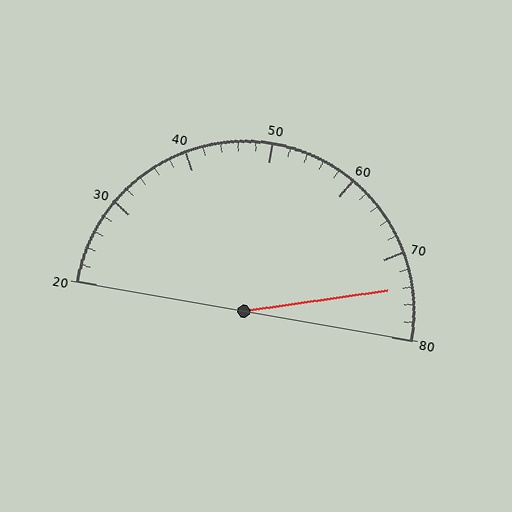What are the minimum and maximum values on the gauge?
The gauge ranges from 20 to 80.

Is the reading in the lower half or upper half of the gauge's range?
The reading is in the upper half of the range (20 to 80).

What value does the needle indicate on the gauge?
The needle indicates approximately 74.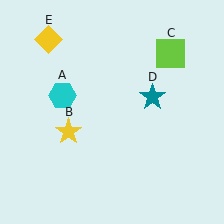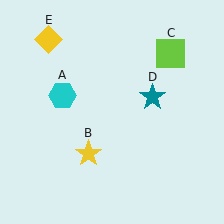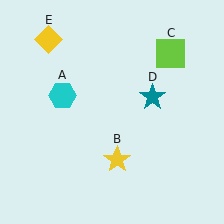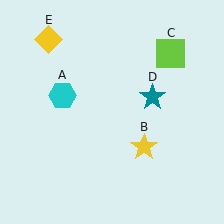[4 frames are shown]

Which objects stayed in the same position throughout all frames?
Cyan hexagon (object A) and lime square (object C) and teal star (object D) and yellow diamond (object E) remained stationary.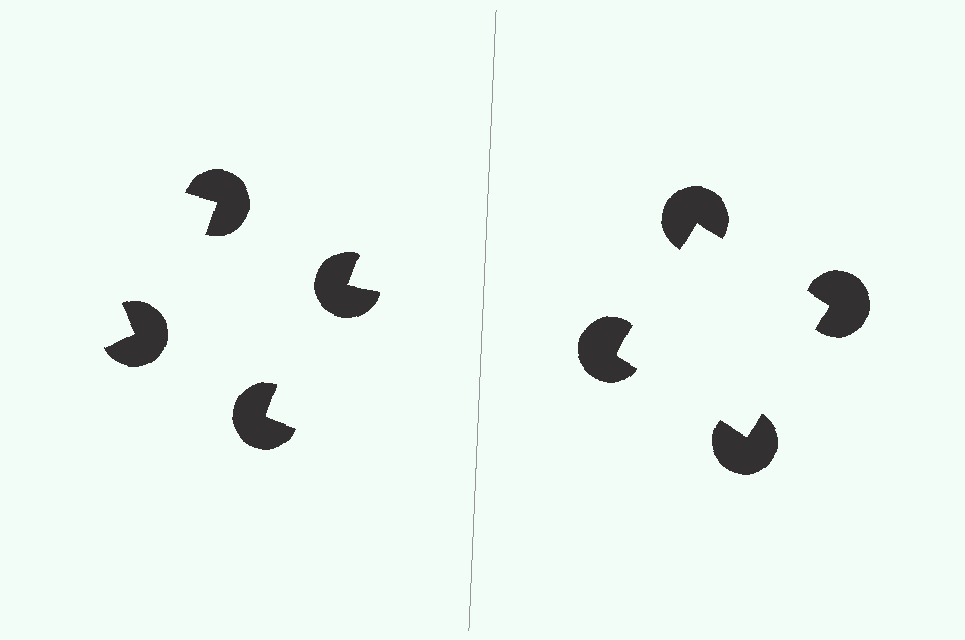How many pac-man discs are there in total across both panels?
8 — 4 on each side.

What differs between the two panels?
The pac-man discs are positioned identically on both sides; only the wedge orientations differ. On the right they align to a square; on the left they are misaligned.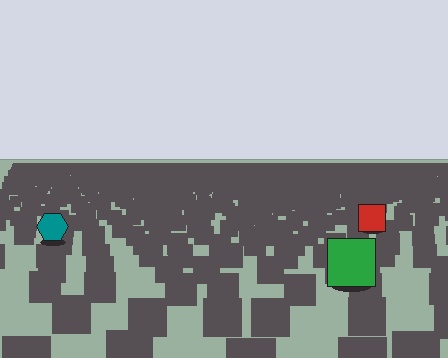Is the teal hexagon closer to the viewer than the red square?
Yes. The teal hexagon is closer — you can tell from the texture gradient: the ground texture is coarser near it.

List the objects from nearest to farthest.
From nearest to farthest: the green square, the teal hexagon, the red square.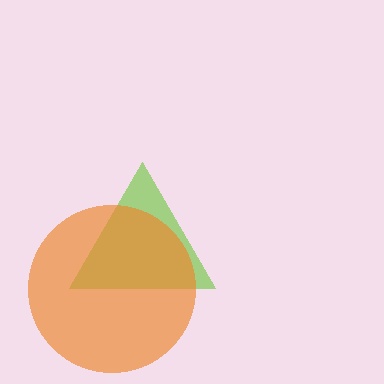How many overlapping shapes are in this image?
There are 2 overlapping shapes in the image.